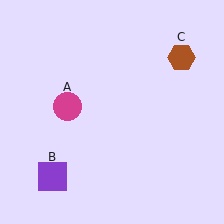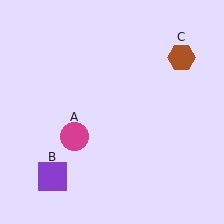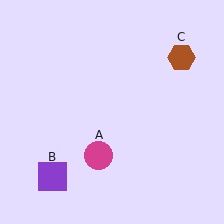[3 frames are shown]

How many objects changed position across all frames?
1 object changed position: magenta circle (object A).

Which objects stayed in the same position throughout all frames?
Purple square (object B) and brown hexagon (object C) remained stationary.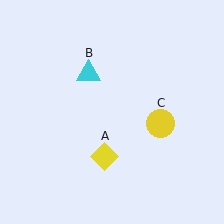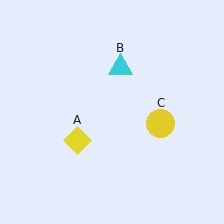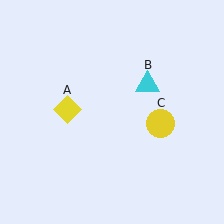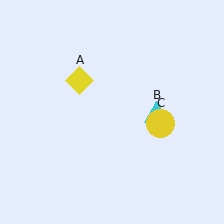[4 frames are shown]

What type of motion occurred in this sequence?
The yellow diamond (object A), cyan triangle (object B) rotated clockwise around the center of the scene.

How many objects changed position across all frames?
2 objects changed position: yellow diamond (object A), cyan triangle (object B).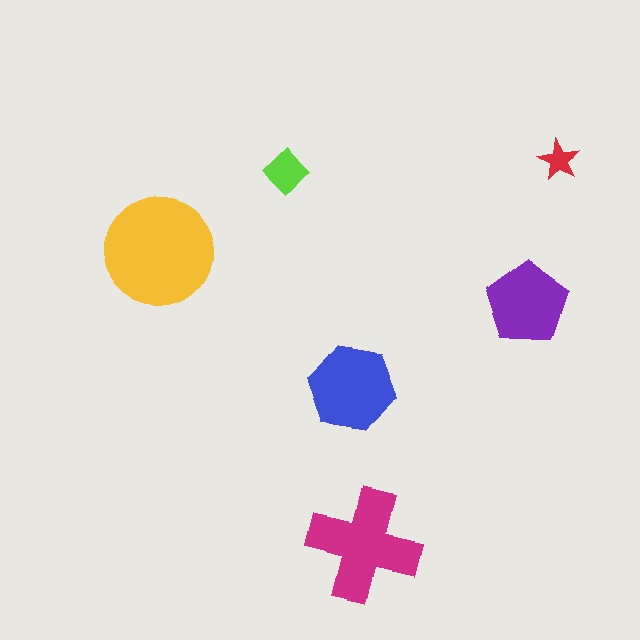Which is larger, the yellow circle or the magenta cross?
The yellow circle.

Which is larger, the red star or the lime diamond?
The lime diamond.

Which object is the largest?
The yellow circle.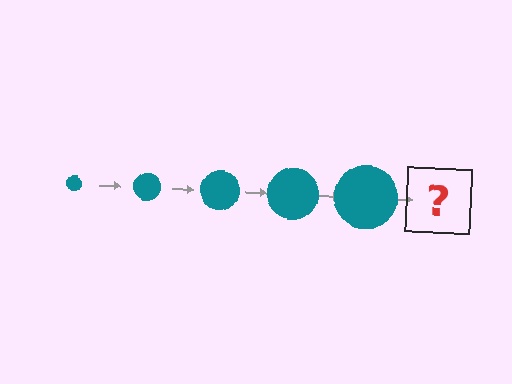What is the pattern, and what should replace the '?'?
The pattern is that the circle gets progressively larger each step. The '?' should be a teal circle, larger than the previous one.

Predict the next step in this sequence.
The next step is a teal circle, larger than the previous one.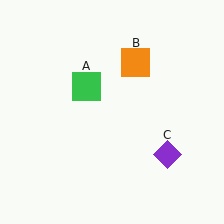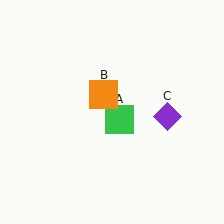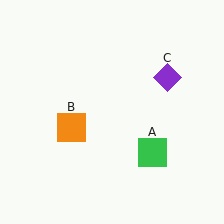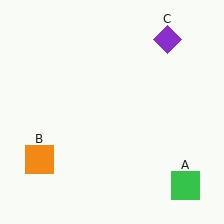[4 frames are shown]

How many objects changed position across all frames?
3 objects changed position: green square (object A), orange square (object B), purple diamond (object C).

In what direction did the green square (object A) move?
The green square (object A) moved down and to the right.